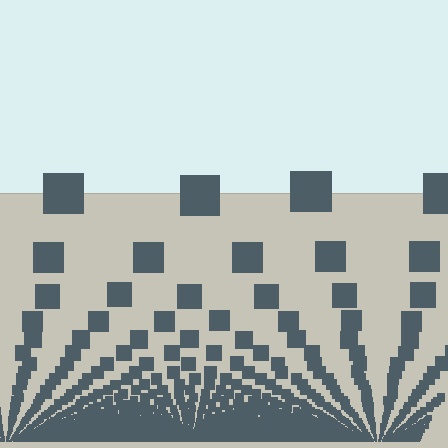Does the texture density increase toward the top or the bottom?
Density increases toward the bottom.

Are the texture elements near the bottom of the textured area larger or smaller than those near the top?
Smaller. The gradient is inverted — elements near the bottom are smaller and denser.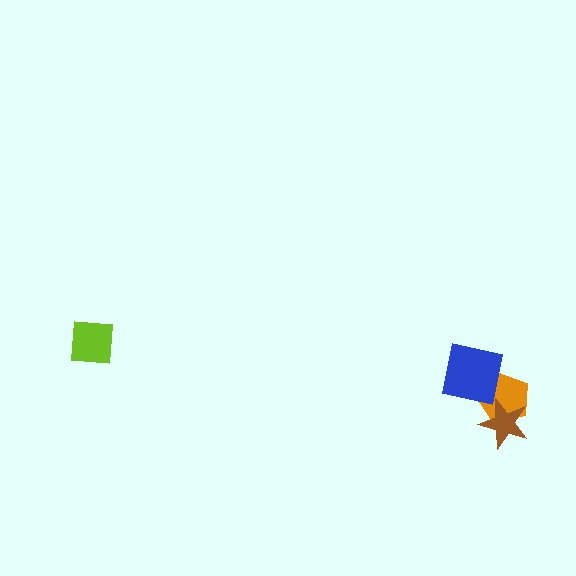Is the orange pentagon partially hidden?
Yes, it is partially covered by another shape.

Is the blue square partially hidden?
No, no other shape covers it.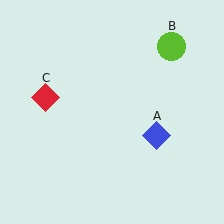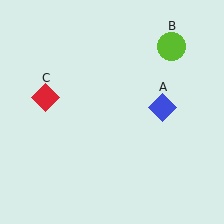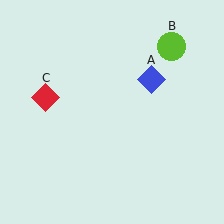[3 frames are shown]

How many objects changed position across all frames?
1 object changed position: blue diamond (object A).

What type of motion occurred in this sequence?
The blue diamond (object A) rotated counterclockwise around the center of the scene.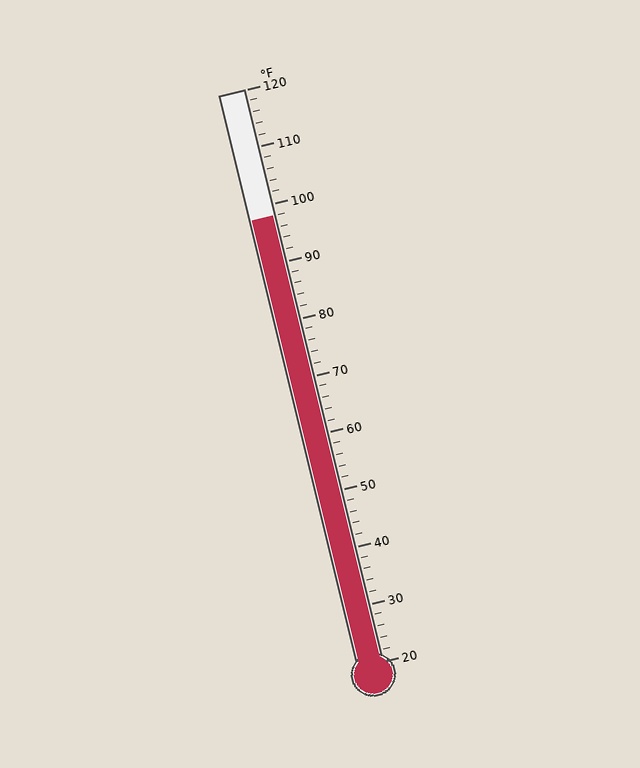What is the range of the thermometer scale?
The thermometer scale ranges from 20°F to 120°F.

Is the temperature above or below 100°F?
The temperature is below 100°F.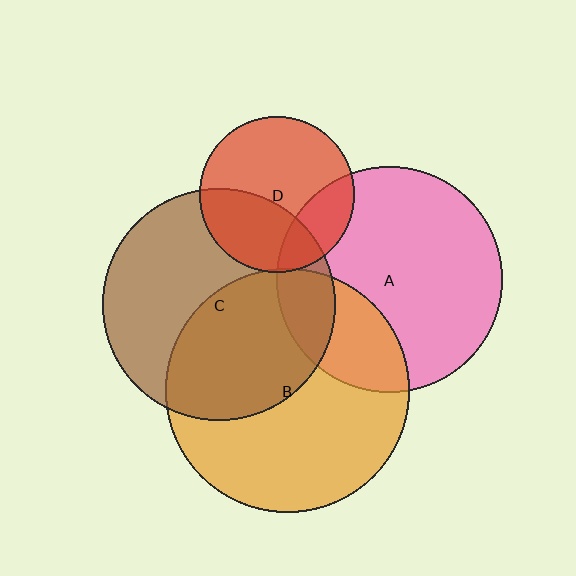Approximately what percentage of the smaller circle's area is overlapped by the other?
Approximately 15%.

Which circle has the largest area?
Circle B (orange).